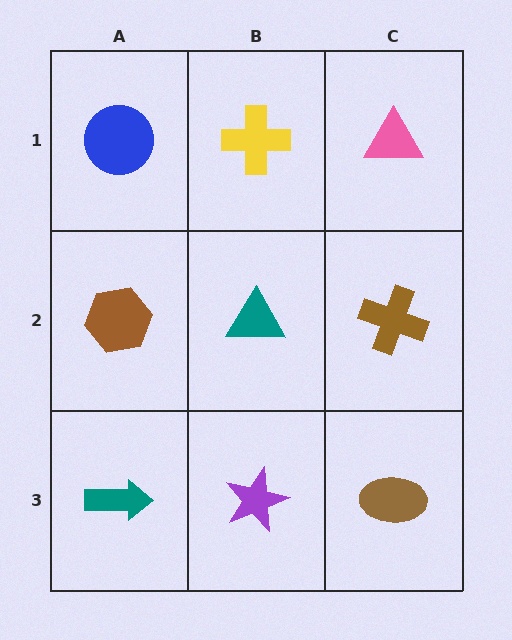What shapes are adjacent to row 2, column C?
A pink triangle (row 1, column C), a brown ellipse (row 3, column C), a teal triangle (row 2, column B).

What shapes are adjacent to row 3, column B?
A teal triangle (row 2, column B), a teal arrow (row 3, column A), a brown ellipse (row 3, column C).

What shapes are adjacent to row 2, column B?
A yellow cross (row 1, column B), a purple star (row 3, column B), a brown hexagon (row 2, column A), a brown cross (row 2, column C).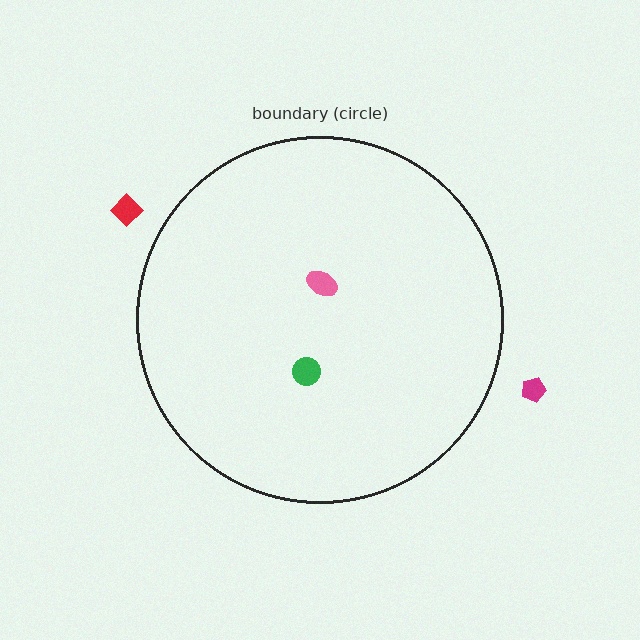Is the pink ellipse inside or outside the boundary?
Inside.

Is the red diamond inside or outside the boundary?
Outside.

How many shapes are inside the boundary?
2 inside, 2 outside.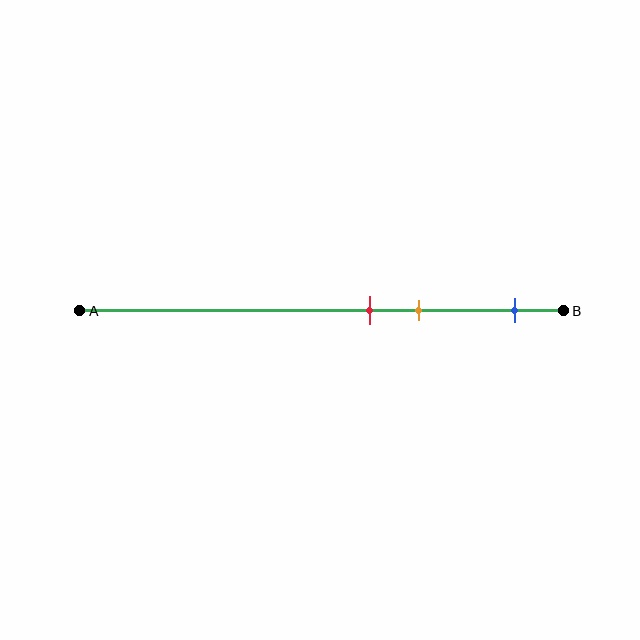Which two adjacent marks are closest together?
The red and orange marks are the closest adjacent pair.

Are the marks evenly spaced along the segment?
No, the marks are not evenly spaced.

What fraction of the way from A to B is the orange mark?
The orange mark is approximately 70% (0.7) of the way from A to B.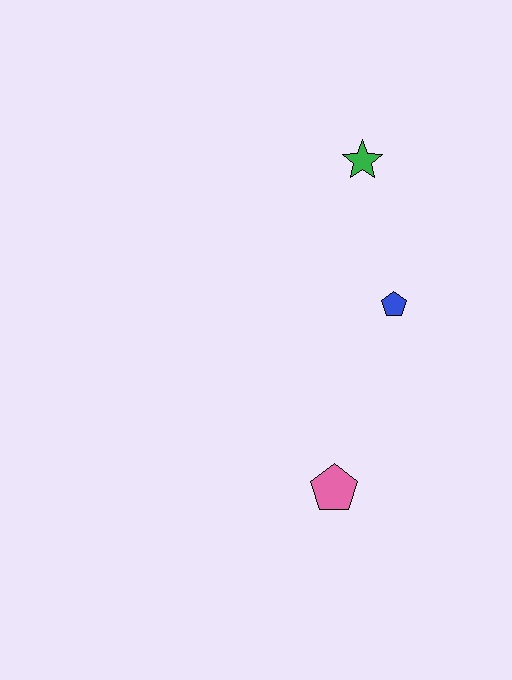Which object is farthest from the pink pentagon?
The green star is farthest from the pink pentagon.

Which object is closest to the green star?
The blue pentagon is closest to the green star.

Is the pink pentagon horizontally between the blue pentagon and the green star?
No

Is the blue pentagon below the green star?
Yes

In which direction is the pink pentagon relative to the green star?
The pink pentagon is below the green star.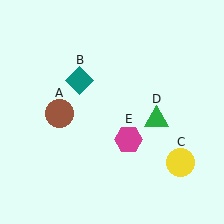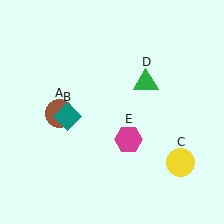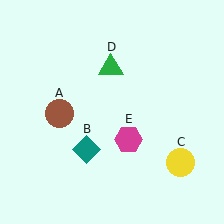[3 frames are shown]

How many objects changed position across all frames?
2 objects changed position: teal diamond (object B), green triangle (object D).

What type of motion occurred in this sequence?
The teal diamond (object B), green triangle (object D) rotated counterclockwise around the center of the scene.